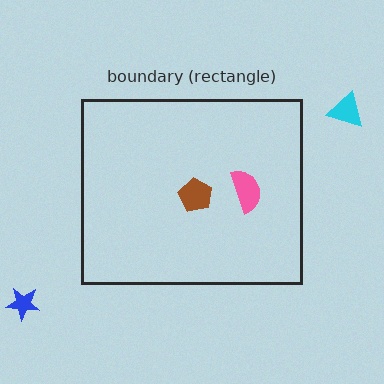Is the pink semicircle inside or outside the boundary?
Inside.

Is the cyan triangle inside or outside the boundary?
Outside.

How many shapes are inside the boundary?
2 inside, 2 outside.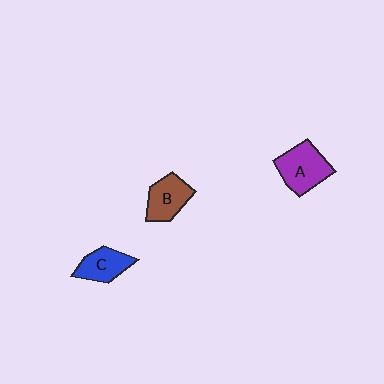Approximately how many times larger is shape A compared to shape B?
Approximately 1.3 times.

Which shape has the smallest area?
Shape C (blue).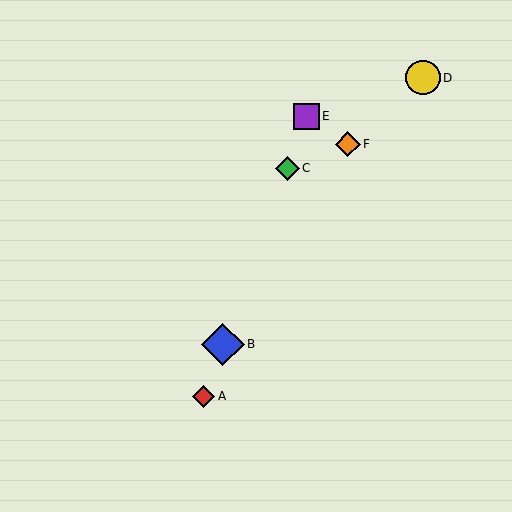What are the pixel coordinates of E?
Object E is at (307, 116).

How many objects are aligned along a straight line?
4 objects (A, B, C, E) are aligned along a straight line.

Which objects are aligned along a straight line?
Objects A, B, C, E are aligned along a straight line.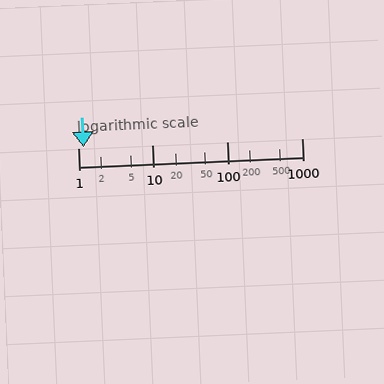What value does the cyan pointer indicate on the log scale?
The pointer indicates approximately 1.2.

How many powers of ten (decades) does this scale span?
The scale spans 3 decades, from 1 to 1000.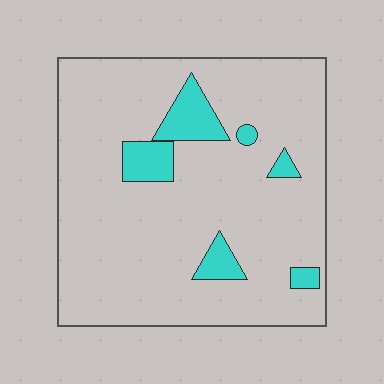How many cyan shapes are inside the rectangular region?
6.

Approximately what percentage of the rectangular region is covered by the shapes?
Approximately 10%.